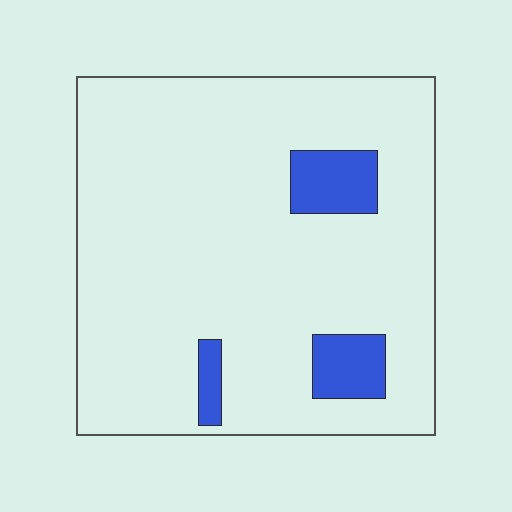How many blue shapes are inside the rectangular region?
3.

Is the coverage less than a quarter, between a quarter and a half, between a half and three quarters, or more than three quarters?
Less than a quarter.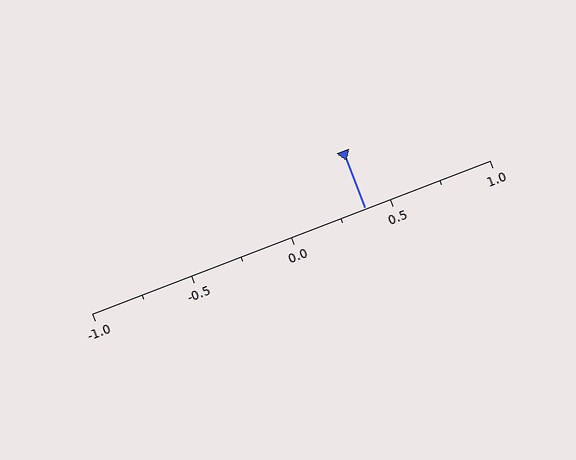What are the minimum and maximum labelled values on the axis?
The axis runs from -1.0 to 1.0.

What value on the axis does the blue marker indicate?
The marker indicates approximately 0.38.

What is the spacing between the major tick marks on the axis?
The major ticks are spaced 0.5 apart.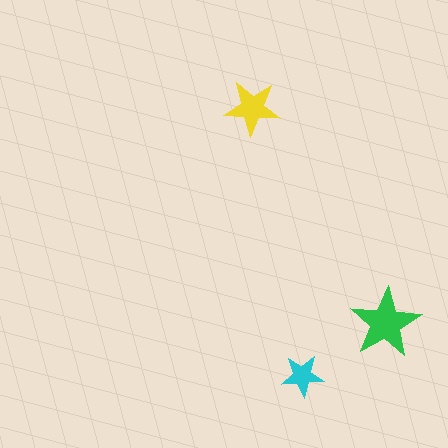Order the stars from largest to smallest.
the green one, the yellow one, the cyan one.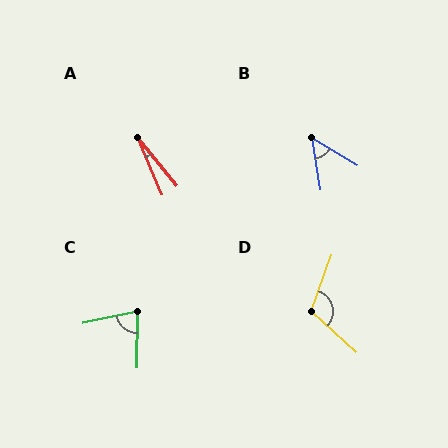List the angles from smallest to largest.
A (16°), B (49°), C (78°), D (113°).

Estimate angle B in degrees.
Approximately 49 degrees.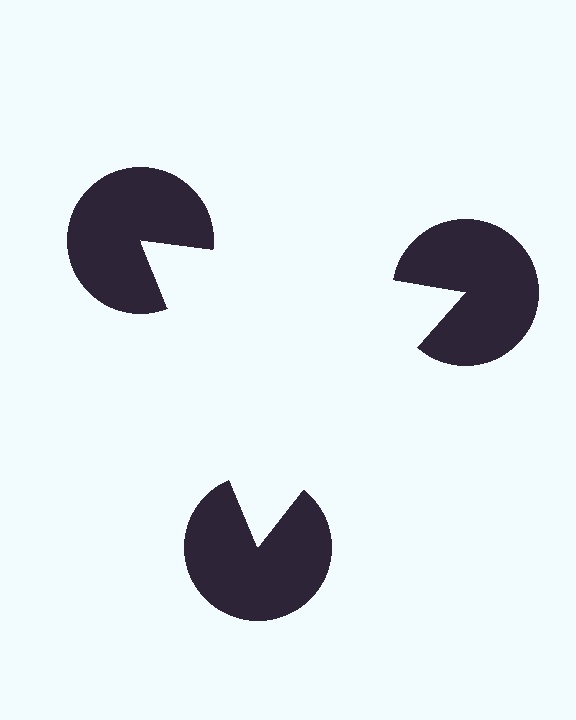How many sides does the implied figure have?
3 sides.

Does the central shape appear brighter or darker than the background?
It typically appears slightly brighter than the background, even though no actual brightness change is drawn.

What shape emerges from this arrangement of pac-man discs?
An illusory triangle — its edges are inferred from the aligned wedge cuts in the pac-man discs, not physically drawn.